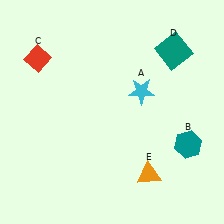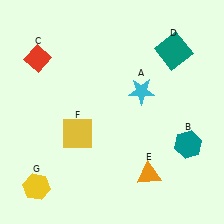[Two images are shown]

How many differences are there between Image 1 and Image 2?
There are 2 differences between the two images.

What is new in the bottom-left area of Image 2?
A yellow hexagon (G) was added in the bottom-left area of Image 2.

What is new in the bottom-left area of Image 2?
A yellow square (F) was added in the bottom-left area of Image 2.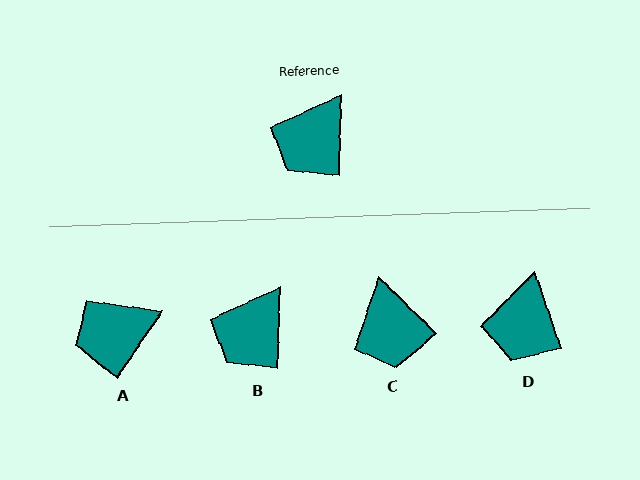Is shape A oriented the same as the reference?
No, it is off by about 33 degrees.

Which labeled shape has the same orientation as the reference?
B.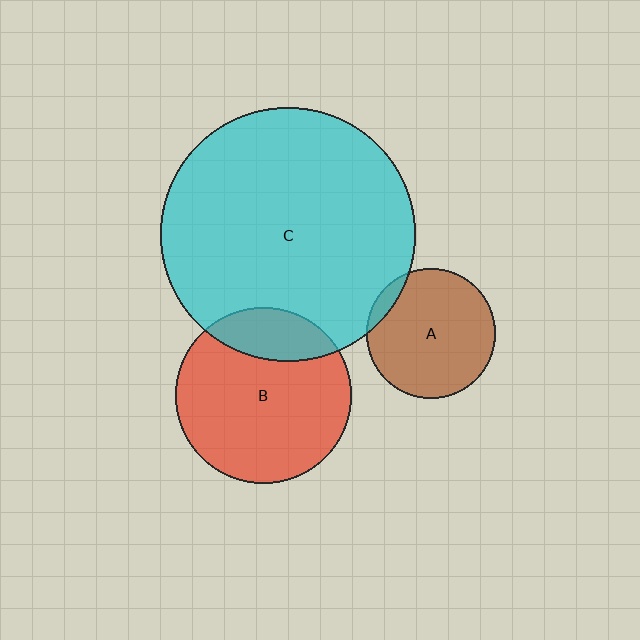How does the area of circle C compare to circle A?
Approximately 3.9 times.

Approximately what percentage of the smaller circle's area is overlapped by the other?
Approximately 20%.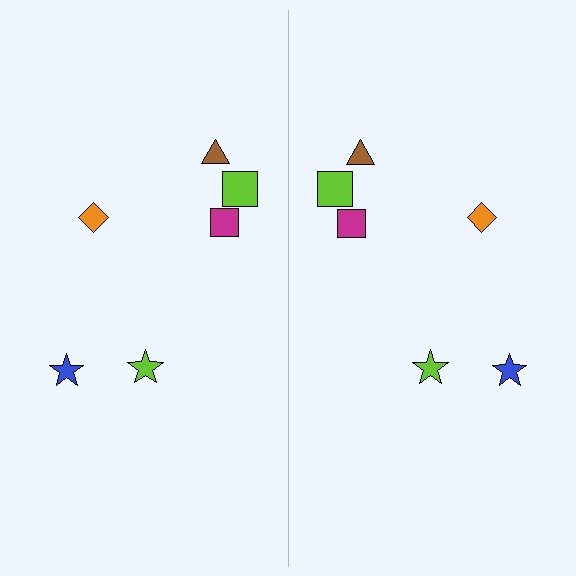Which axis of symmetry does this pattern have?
The pattern has a vertical axis of symmetry running through the center of the image.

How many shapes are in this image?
There are 12 shapes in this image.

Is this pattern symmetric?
Yes, this pattern has bilateral (reflection) symmetry.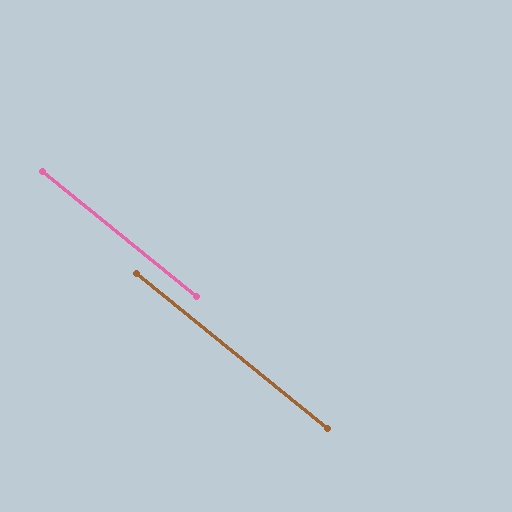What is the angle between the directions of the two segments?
Approximately 0 degrees.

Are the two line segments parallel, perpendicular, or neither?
Parallel — their directions differ by only 0.0°.